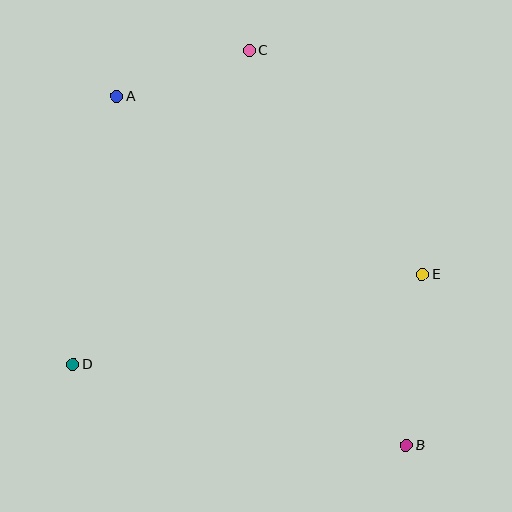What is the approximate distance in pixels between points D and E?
The distance between D and E is approximately 361 pixels.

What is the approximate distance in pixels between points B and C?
The distance between B and C is approximately 425 pixels.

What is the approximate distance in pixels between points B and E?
The distance between B and E is approximately 172 pixels.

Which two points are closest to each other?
Points A and C are closest to each other.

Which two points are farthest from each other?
Points A and B are farthest from each other.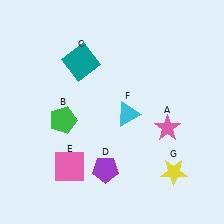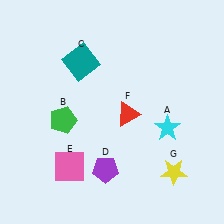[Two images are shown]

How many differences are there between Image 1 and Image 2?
There are 2 differences between the two images.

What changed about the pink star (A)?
In Image 1, A is pink. In Image 2, it changed to cyan.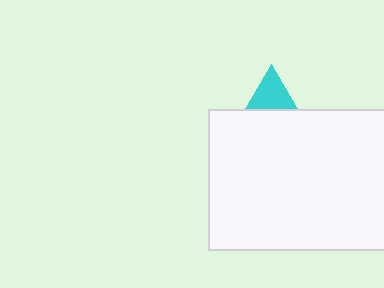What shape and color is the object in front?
The object in front is a white rectangle.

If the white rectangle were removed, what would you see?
You would see the complete cyan triangle.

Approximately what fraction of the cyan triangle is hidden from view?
Roughly 67% of the cyan triangle is hidden behind the white rectangle.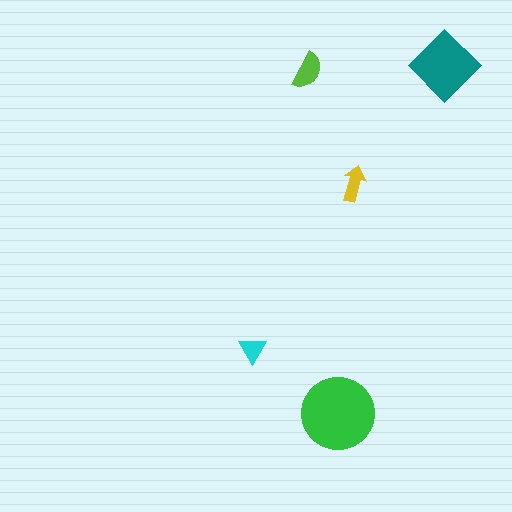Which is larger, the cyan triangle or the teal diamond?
The teal diamond.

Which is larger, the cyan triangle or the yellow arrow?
The yellow arrow.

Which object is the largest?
The green circle.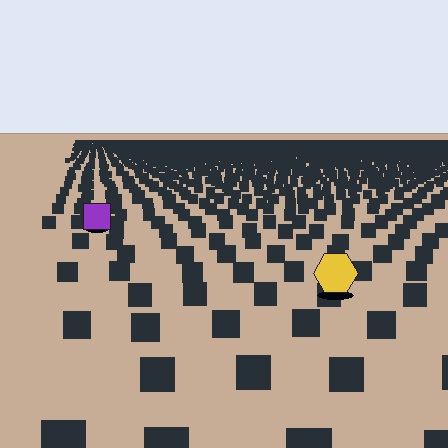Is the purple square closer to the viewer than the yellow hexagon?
No. The yellow hexagon is closer — you can tell from the texture gradient: the ground texture is coarser near it.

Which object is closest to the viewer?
The yellow hexagon is closest. The texture marks near it are larger and more spread out.